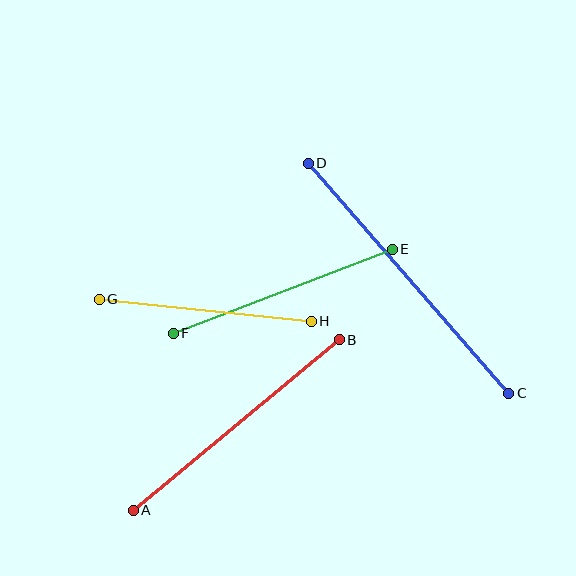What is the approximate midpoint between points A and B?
The midpoint is at approximately (236, 425) pixels.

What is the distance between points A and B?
The distance is approximately 267 pixels.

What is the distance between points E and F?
The distance is approximately 235 pixels.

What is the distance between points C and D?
The distance is approximately 305 pixels.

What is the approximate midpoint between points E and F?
The midpoint is at approximately (283, 291) pixels.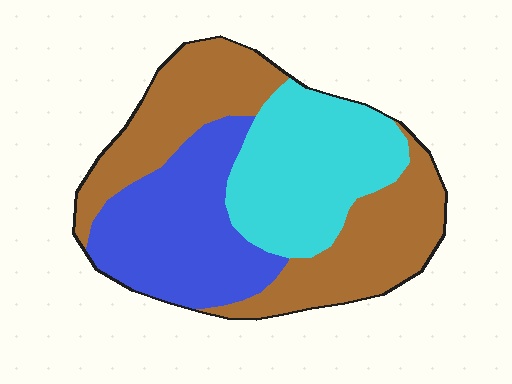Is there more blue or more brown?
Brown.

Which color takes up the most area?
Brown, at roughly 40%.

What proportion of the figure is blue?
Blue covers roughly 30% of the figure.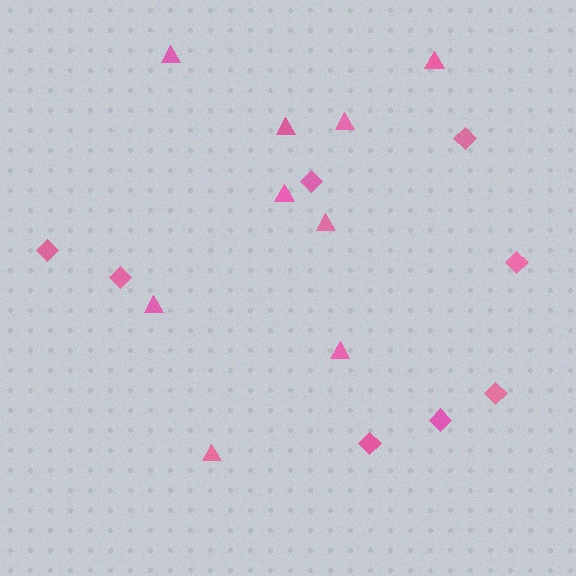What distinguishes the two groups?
There are 2 groups: one group of triangles (9) and one group of diamonds (8).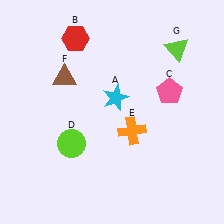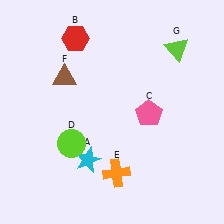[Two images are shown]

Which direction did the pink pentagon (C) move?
The pink pentagon (C) moved down.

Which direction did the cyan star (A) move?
The cyan star (A) moved down.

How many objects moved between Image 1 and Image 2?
3 objects moved between the two images.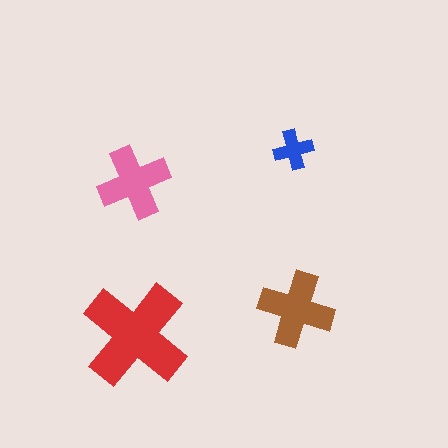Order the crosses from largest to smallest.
the red one, the brown one, the pink one, the blue one.